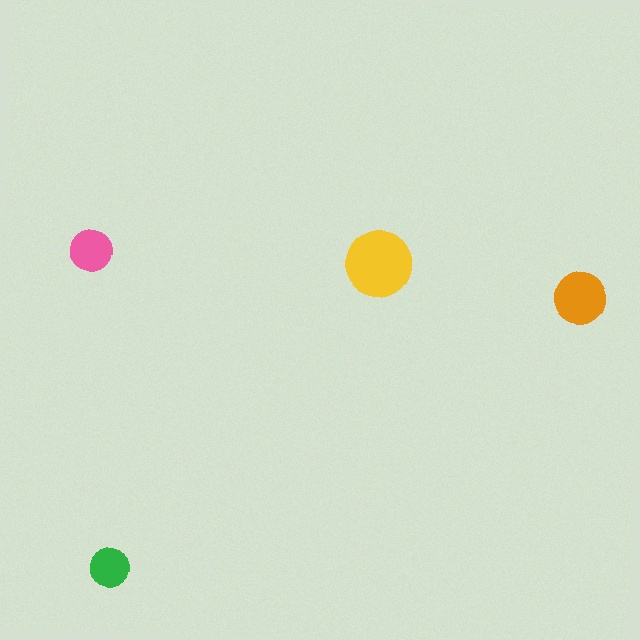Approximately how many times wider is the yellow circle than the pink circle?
About 1.5 times wider.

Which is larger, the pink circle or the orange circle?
The orange one.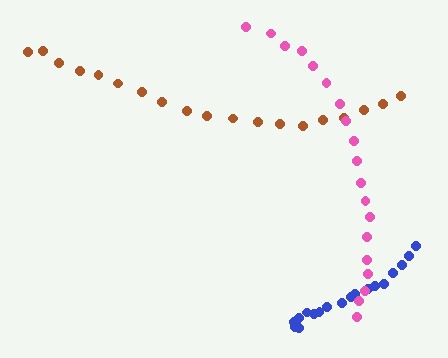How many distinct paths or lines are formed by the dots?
There are 3 distinct paths.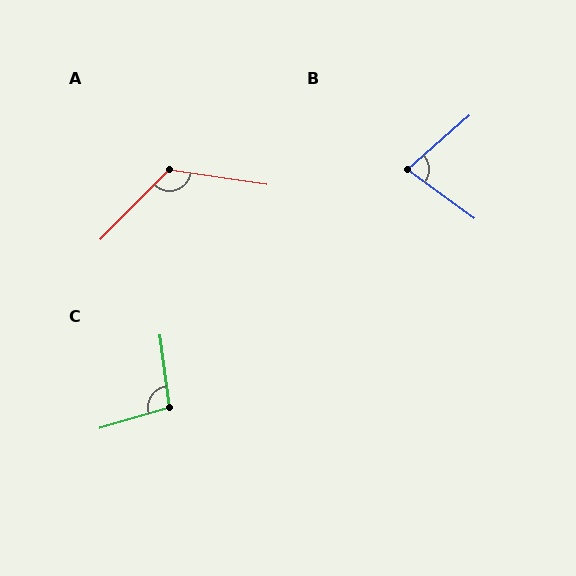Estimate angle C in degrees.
Approximately 99 degrees.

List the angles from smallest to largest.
B (77°), C (99°), A (126°).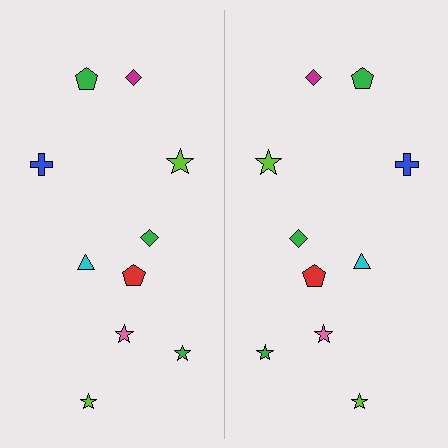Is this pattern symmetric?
Yes, this pattern has bilateral (reflection) symmetry.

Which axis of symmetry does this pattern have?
The pattern has a vertical axis of symmetry running through the center of the image.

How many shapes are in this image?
There are 20 shapes in this image.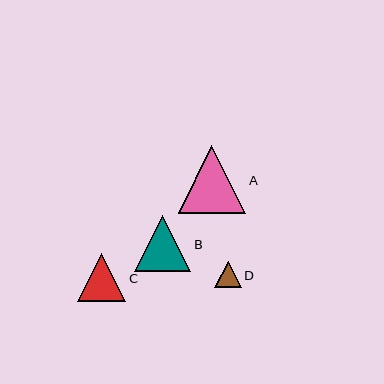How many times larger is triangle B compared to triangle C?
Triangle B is approximately 1.2 times the size of triangle C.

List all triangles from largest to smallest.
From largest to smallest: A, B, C, D.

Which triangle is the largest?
Triangle A is the largest with a size of approximately 67 pixels.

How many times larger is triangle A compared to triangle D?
Triangle A is approximately 2.5 times the size of triangle D.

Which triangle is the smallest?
Triangle D is the smallest with a size of approximately 27 pixels.